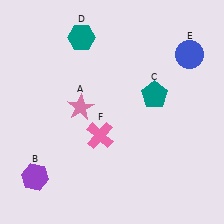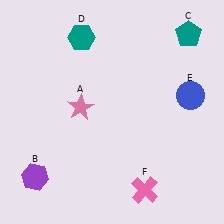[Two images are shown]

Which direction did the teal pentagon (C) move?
The teal pentagon (C) moved up.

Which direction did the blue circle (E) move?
The blue circle (E) moved down.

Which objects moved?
The objects that moved are: the teal pentagon (C), the blue circle (E), the pink cross (F).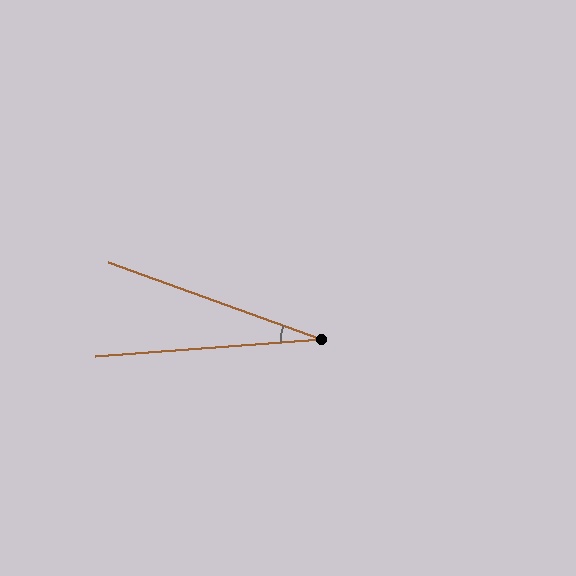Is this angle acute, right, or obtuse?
It is acute.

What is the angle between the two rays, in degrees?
Approximately 24 degrees.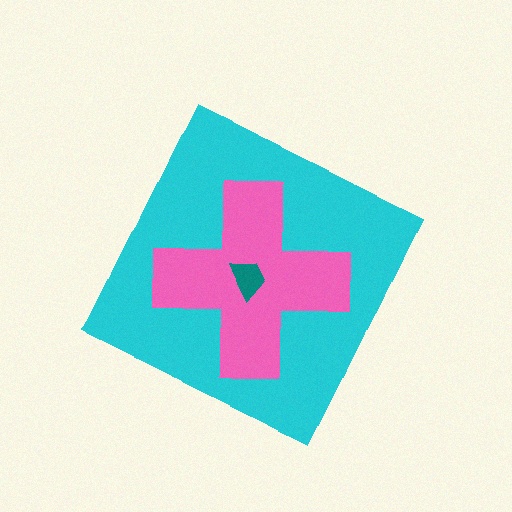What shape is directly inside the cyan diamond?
The pink cross.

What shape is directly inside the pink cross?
The teal trapezoid.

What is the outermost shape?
The cyan diamond.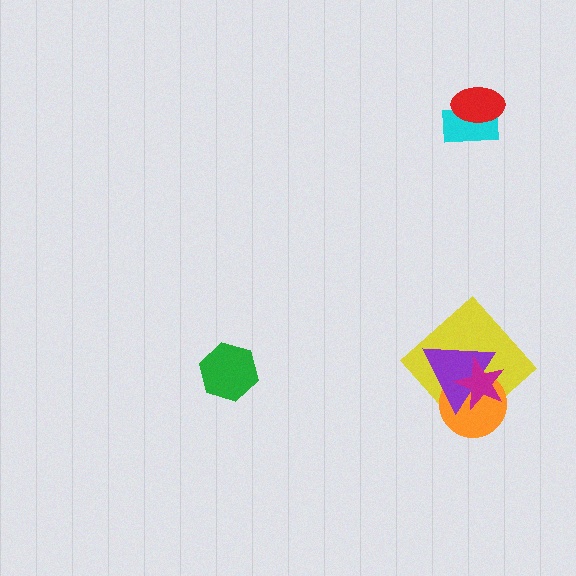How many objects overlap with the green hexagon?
0 objects overlap with the green hexagon.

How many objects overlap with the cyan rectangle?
1 object overlaps with the cyan rectangle.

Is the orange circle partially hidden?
Yes, it is partially covered by another shape.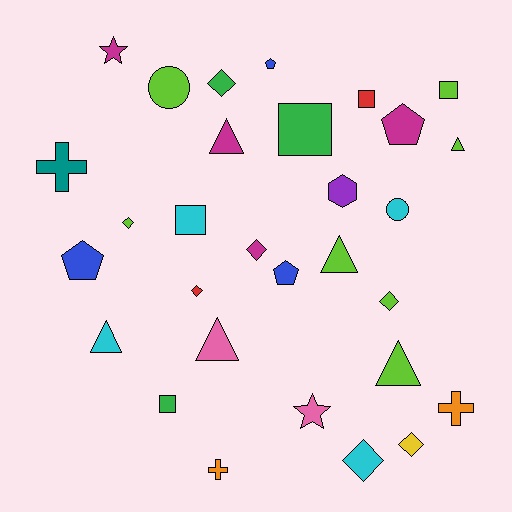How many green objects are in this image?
There are 3 green objects.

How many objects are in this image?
There are 30 objects.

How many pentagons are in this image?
There are 4 pentagons.